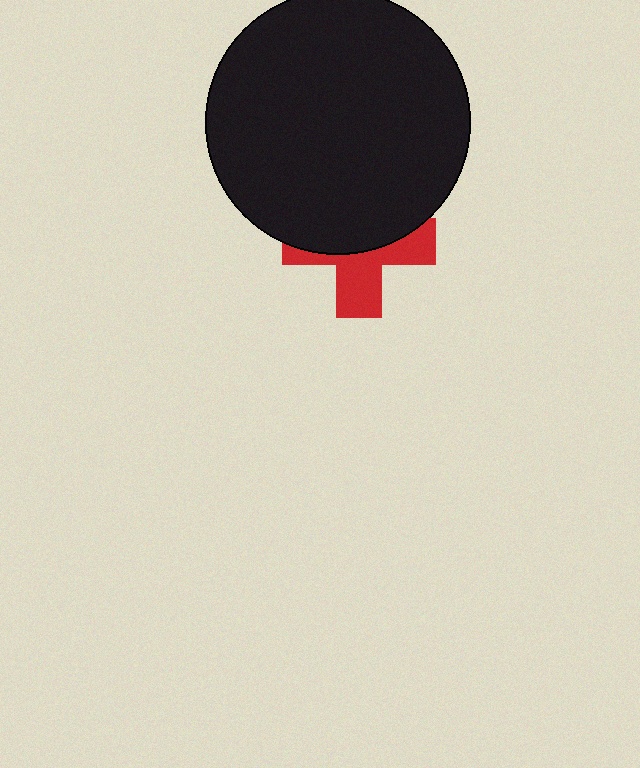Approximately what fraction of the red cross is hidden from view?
Roughly 55% of the red cross is hidden behind the black circle.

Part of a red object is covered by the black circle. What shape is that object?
It is a cross.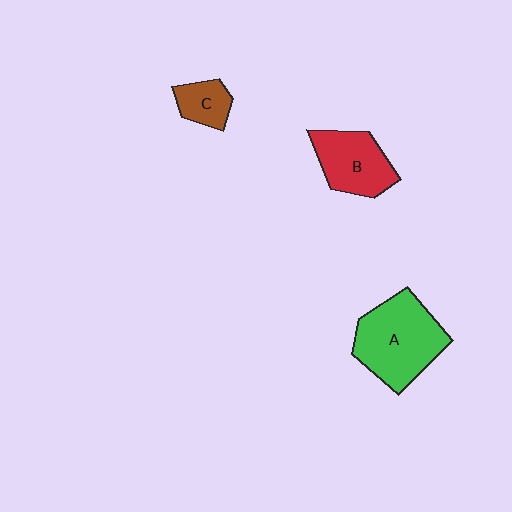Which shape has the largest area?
Shape A (green).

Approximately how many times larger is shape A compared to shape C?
Approximately 2.8 times.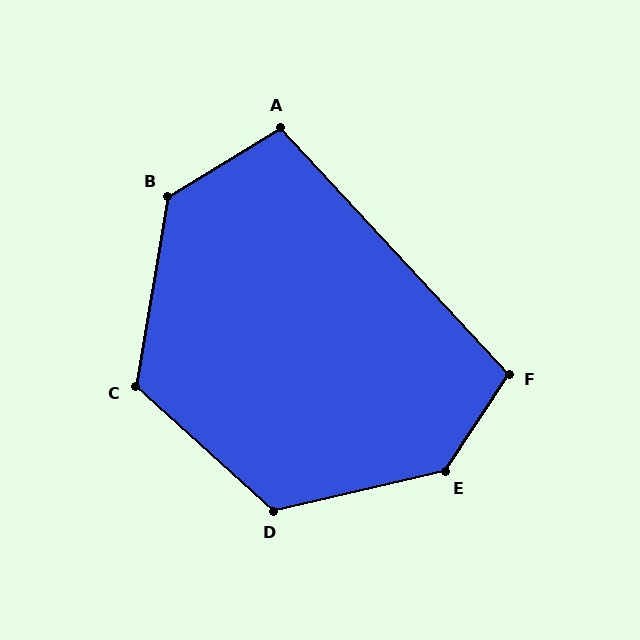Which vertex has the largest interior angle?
E, at approximately 136 degrees.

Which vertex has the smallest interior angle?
A, at approximately 102 degrees.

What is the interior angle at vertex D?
Approximately 125 degrees (obtuse).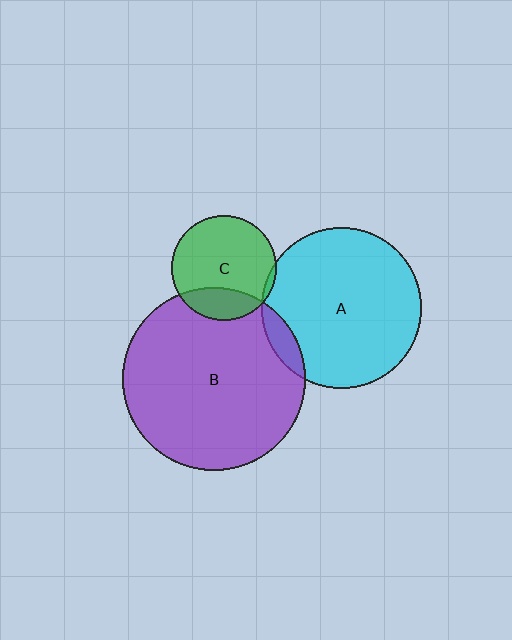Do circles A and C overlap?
Yes.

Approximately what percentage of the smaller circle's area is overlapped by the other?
Approximately 5%.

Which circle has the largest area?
Circle B (purple).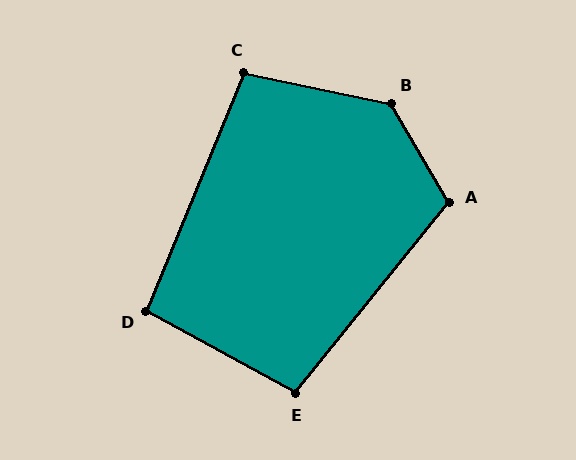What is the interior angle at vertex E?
Approximately 100 degrees (obtuse).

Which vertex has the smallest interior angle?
D, at approximately 97 degrees.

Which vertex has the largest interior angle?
B, at approximately 132 degrees.